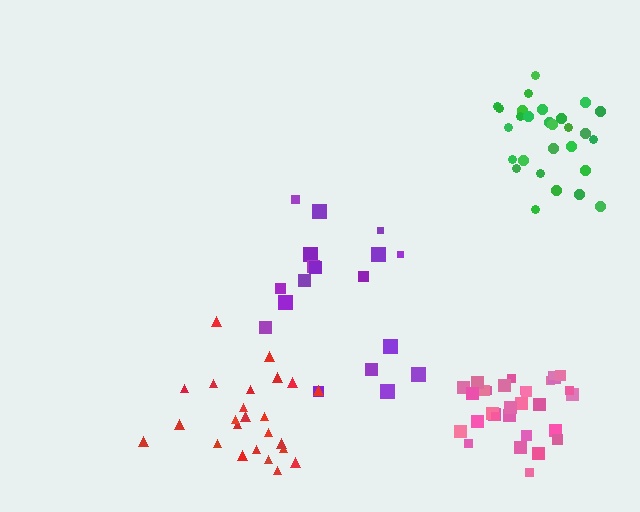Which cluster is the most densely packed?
Pink.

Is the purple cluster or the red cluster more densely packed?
Red.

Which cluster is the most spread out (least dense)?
Purple.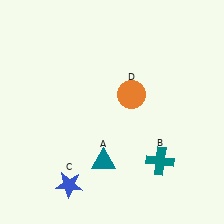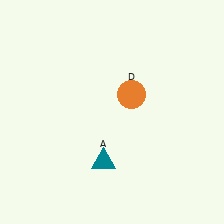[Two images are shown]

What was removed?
The blue star (C), the teal cross (B) were removed in Image 2.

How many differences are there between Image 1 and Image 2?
There are 2 differences between the two images.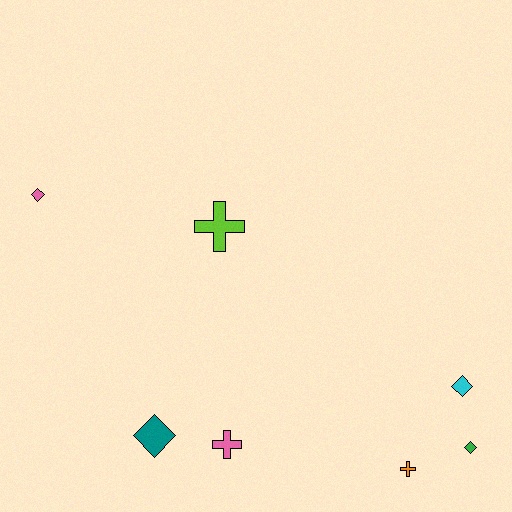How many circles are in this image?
There are no circles.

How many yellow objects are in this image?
There are no yellow objects.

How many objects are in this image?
There are 7 objects.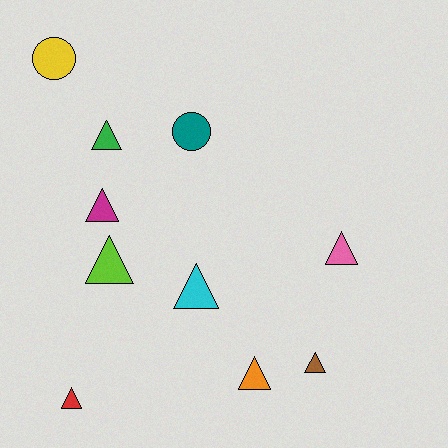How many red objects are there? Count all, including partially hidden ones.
There is 1 red object.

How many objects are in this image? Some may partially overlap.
There are 10 objects.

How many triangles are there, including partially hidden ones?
There are 8 triangles.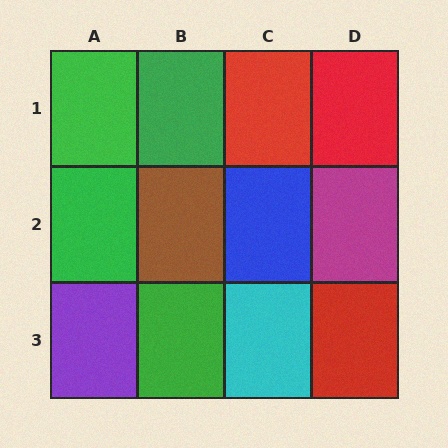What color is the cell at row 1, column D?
Red.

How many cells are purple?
1 cell is purple.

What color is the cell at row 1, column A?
Green.